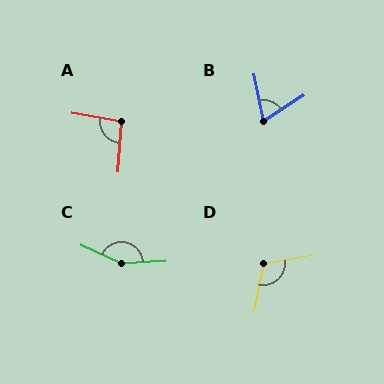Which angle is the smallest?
B, at approximately 69 degrees.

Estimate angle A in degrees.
Approximately 97 degrees.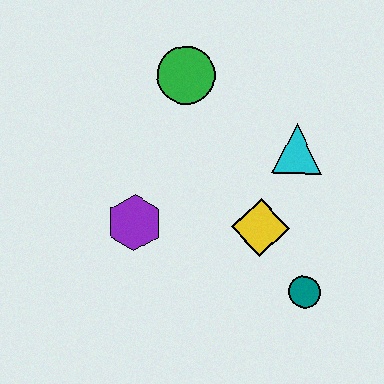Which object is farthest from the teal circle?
The green circle is farthest from the teal circle.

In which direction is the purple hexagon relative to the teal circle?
The purple hexagon is to the left of the teal circle.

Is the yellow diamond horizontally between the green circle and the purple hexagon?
No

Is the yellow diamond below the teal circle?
No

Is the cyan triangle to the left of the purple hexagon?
No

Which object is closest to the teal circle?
The yellow diamond is closest to the teal circle.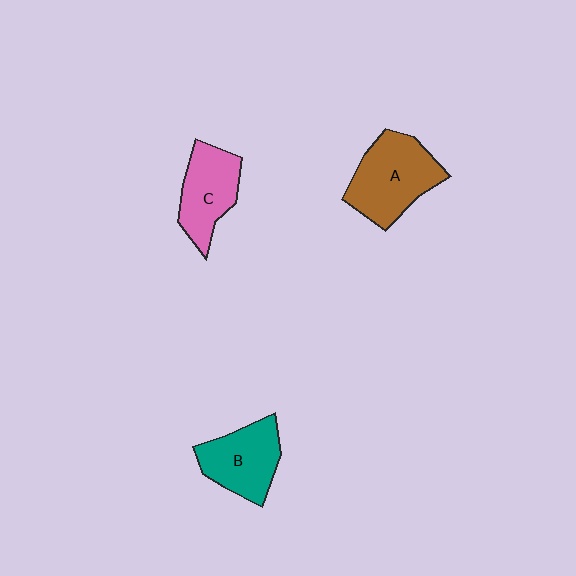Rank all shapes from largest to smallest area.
From largest to smallest: A (brown), B (teal), C (pink).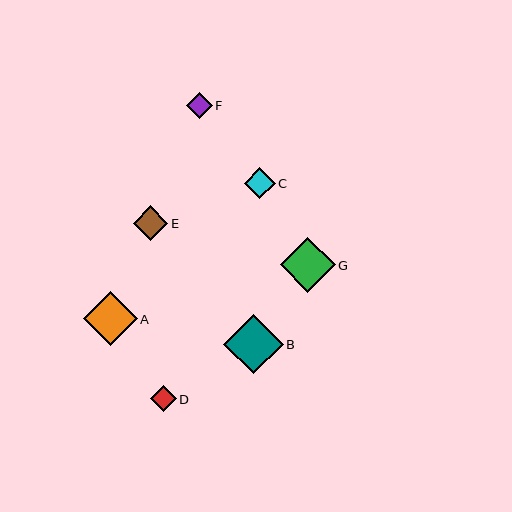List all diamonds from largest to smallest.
From largest to smallest: B, G, A, E, C, D, F.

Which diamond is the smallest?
Diamond F is the smallest with a size of approximately 25 pixels.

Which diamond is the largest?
Diamond B is the largest with a size of approximately 59 pixels.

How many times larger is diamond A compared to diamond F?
Diamond A is approximately 2.1 times the size of diamond F.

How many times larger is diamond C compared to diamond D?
Diamond C is approximately 1.2 times the size of diamond D.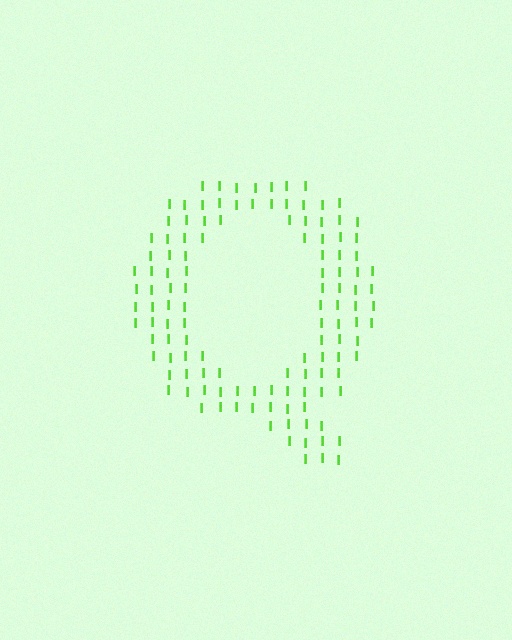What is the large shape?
The large shape is the letter Q.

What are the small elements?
The small elements are letter I's.